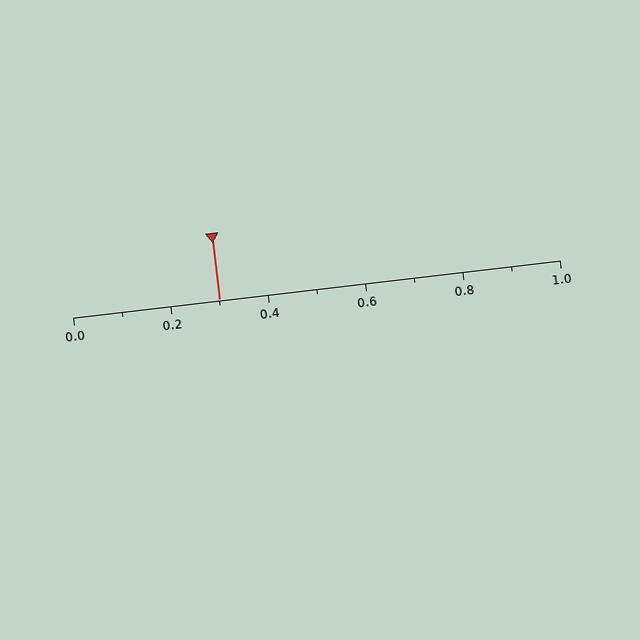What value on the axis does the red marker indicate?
The marker indicates approximately 0.3.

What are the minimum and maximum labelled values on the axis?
The axis runs from 0.0 to 1.0.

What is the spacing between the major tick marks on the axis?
The major ticks are spaced 0.2 apart.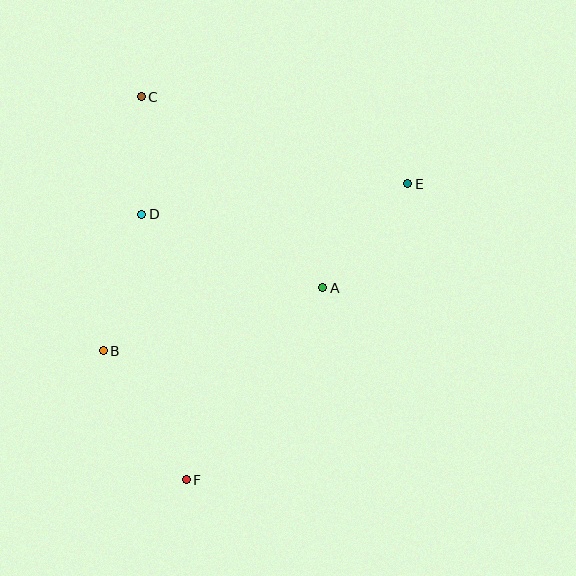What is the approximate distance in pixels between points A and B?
The distance between A and B is approximately 229 pixels.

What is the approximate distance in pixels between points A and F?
The distance between A and F is approximately 236 pixels.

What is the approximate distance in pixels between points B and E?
The distance between B and E is approximately 348 pixels.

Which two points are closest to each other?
Points C and D are closest to each other.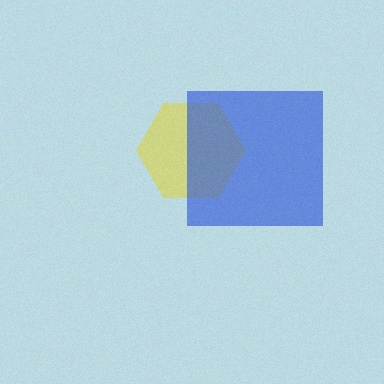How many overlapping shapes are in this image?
There are 2 overlapping shapes in the image.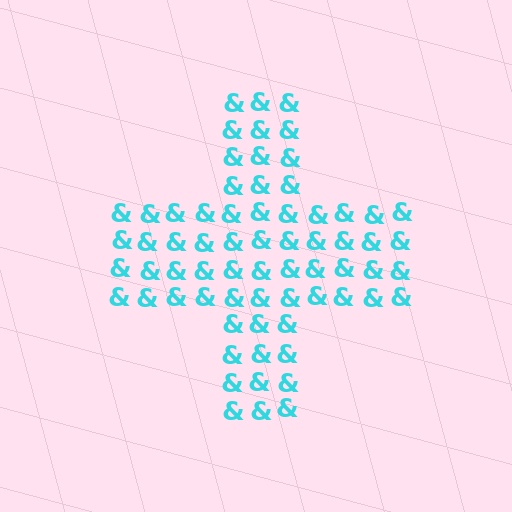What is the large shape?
The large shape is a cross.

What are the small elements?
The small elements are ampersands.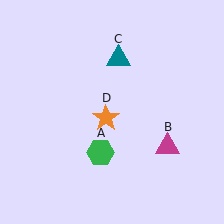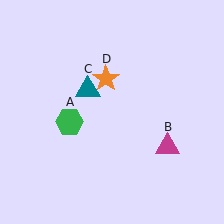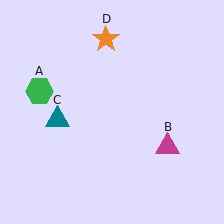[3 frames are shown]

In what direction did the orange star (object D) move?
The orange star (object D) moved up.